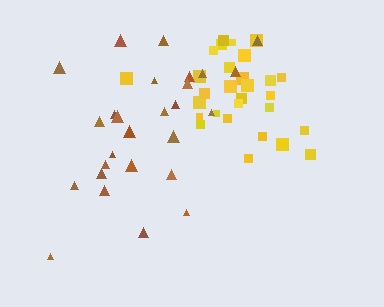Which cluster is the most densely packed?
Yellow.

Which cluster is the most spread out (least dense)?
Brown.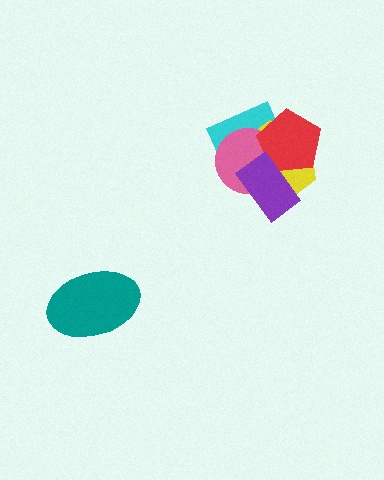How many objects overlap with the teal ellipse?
0 objects overlap with the teal ellipse.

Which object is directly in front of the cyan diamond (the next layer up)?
The yellow hexagon is directly in front of the cyan diamond.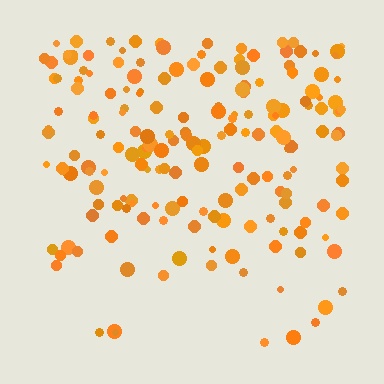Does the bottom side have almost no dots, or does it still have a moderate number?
Still a moderate number, just noticeably fewer than the top.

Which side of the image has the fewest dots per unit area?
The bottom.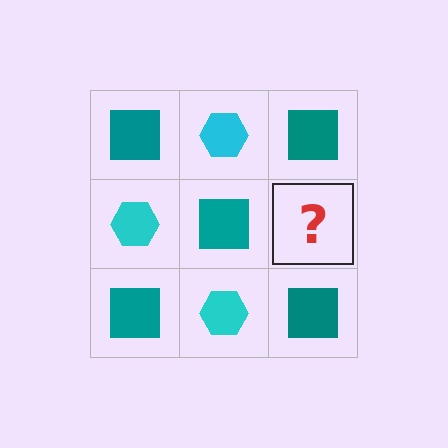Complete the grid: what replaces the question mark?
The question mark should be replaced with a cyan hexagon.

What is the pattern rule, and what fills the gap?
The rule is that it alternates teal square and cyan hexagon in a checkerboard pattern. The gap should be filled with a cyan hexagon.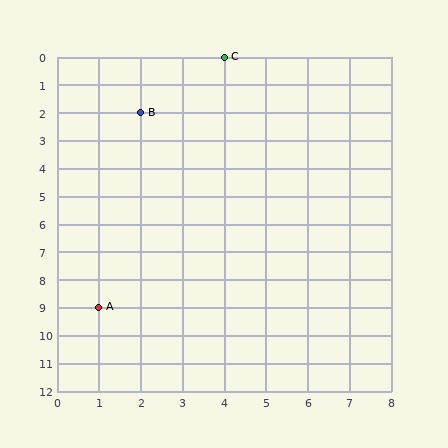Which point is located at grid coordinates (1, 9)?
Point A is at (1, 9).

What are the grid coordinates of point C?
Point C is at grid coordinates (4, 0).